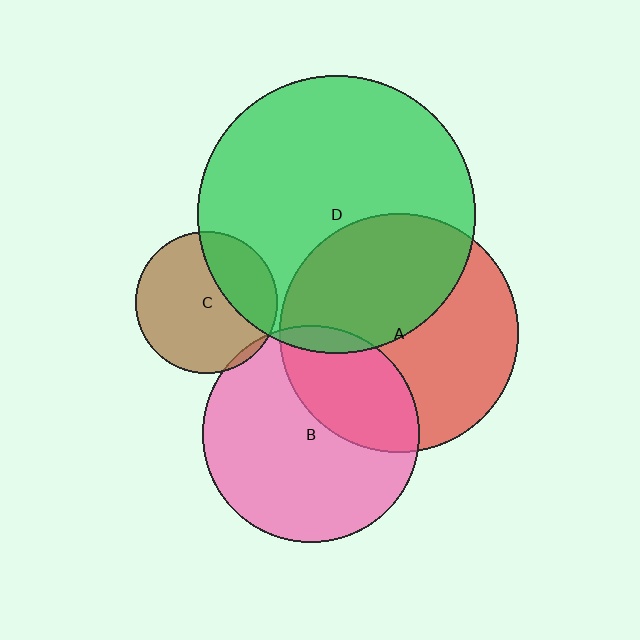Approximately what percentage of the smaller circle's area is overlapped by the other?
Approximately 30%.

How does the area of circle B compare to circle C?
Approximately 2.3 times.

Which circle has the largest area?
Circle D (green).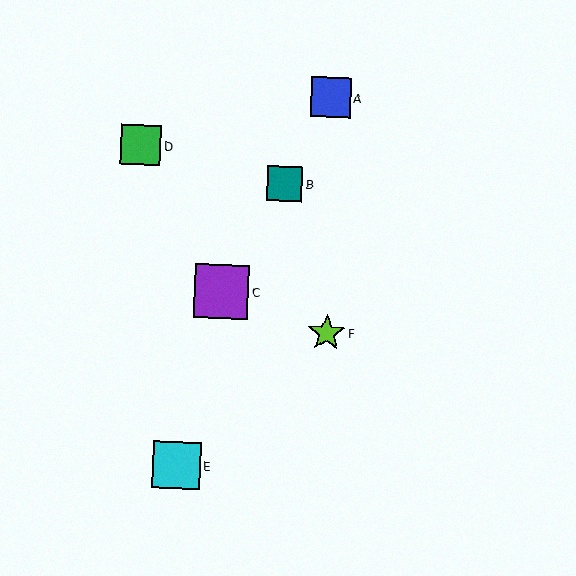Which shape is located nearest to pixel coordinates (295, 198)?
The teal square (labeled B) at (285, 184) is nearest to that location.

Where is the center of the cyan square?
The center of the cyan square is at (176, 465).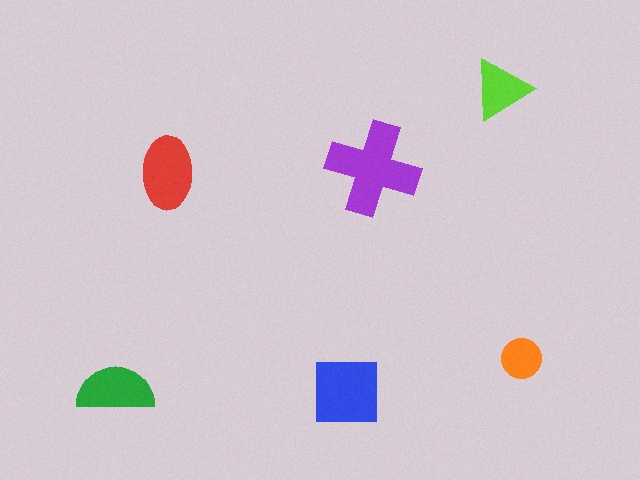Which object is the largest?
The purple cross.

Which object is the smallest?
The orange circle.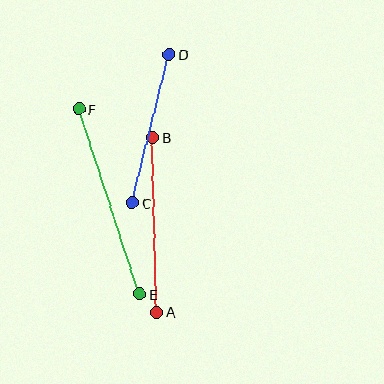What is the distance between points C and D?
The distance is approximately 153 pixels.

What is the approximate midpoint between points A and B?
The midpoint is at approximately (155, 225) pixels.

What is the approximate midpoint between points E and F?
The midpoint is at approximately (109, 202) pixels.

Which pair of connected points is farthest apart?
Points E and F are farthest apart.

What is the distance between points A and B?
The distance is approximately 175 pixels.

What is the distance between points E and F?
The distance is approximately 195 pixels.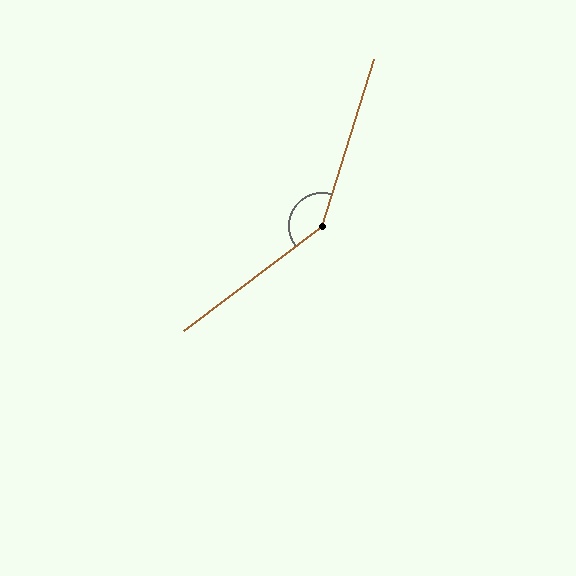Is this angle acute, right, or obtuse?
It is obtuse.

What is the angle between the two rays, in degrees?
Approximately 144 degrees.